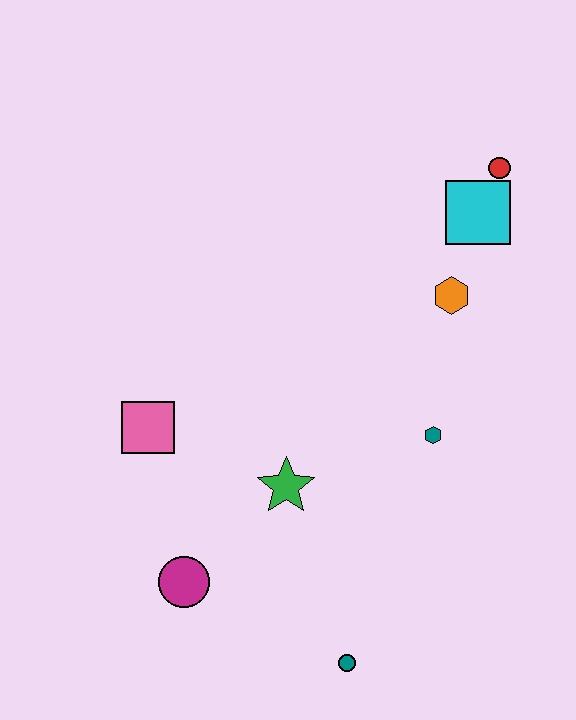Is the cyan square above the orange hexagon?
Yes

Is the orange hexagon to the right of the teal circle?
Yes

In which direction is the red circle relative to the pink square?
The red circle is to the right of the pink square.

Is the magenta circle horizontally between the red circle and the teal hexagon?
No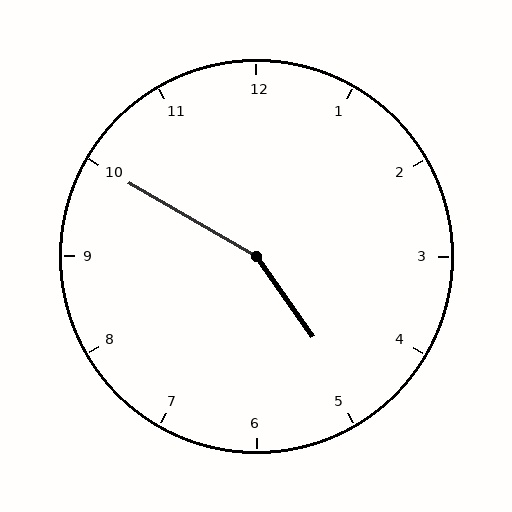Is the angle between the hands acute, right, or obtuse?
It is obtuse.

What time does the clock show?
4:50.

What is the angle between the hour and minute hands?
Approximately 155 degrees.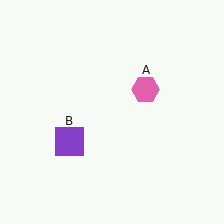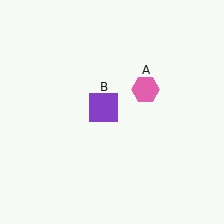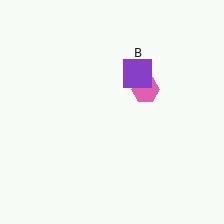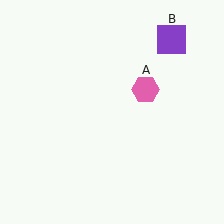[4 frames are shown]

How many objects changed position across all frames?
1 object changed position: purple square (object B).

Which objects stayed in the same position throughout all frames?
Pink hexagon (object A) remained stationary.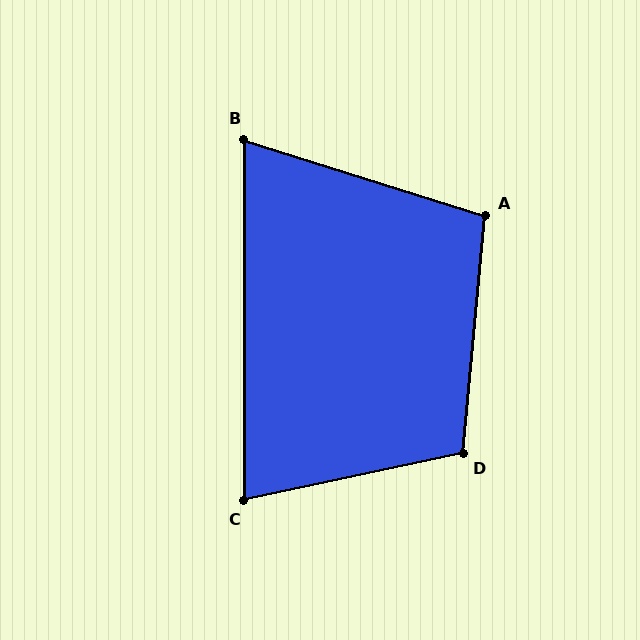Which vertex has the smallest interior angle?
B, at approximately 73 degrees.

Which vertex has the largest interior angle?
D, at approximately 107 degrees.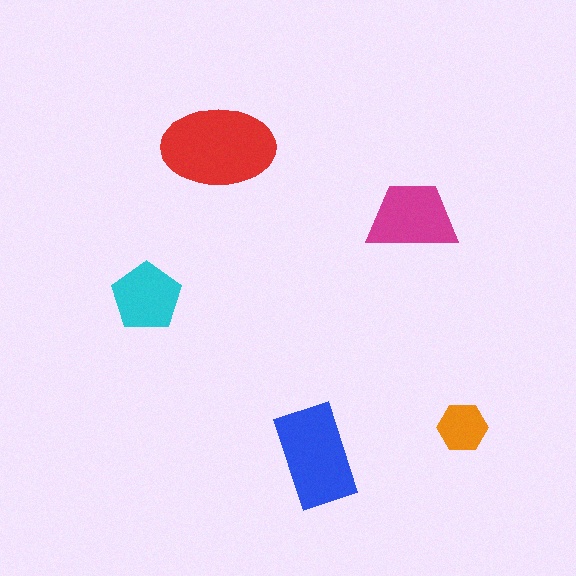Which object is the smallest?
The orange hexagon.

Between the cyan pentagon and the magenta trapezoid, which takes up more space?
The magenta trapezoid.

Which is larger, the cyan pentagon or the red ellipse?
The red ellipse.